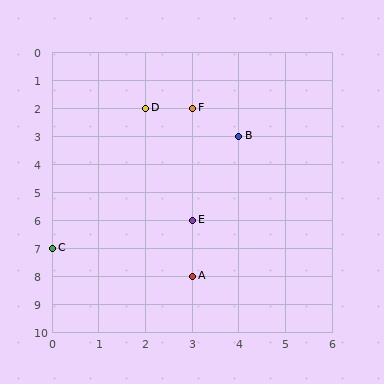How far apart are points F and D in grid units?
Points F and D are 1 column apart.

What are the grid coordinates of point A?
Point A is at grid coordinates (3, 8).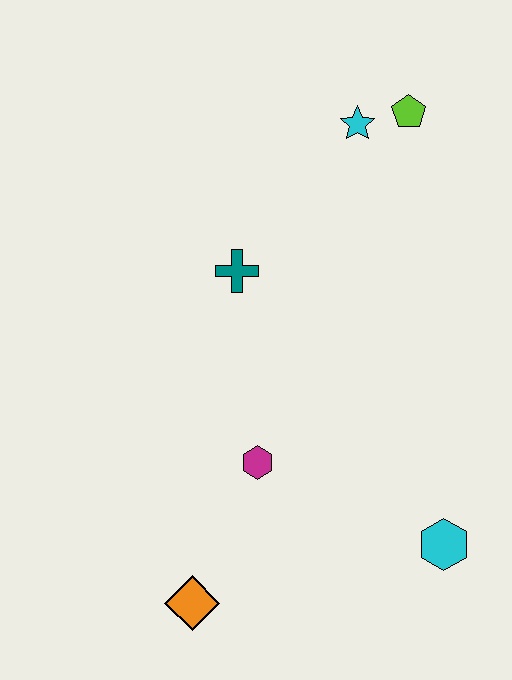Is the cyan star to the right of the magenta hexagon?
Yes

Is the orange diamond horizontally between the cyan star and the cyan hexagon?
No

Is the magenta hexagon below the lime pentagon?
Yes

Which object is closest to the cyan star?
The lime pentagon is closest to the cyan star.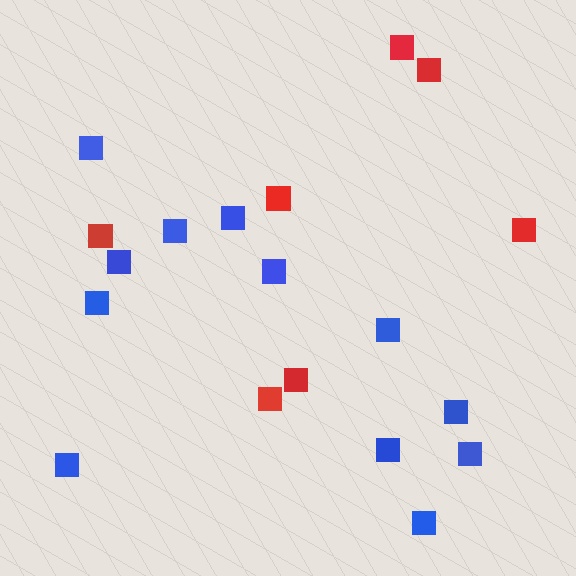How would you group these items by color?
There are 2 groups: one group of blue squares (12) and one group of red squares (7).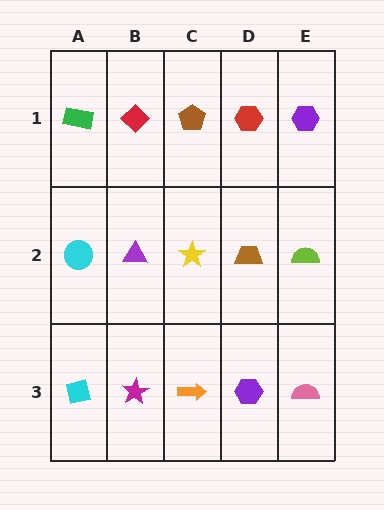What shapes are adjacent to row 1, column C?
A yellow star (row 2, column C), a red diamond (row 1, column B), a red hexagon (row 1, column D).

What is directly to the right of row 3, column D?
A pink semicircle.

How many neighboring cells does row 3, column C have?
3.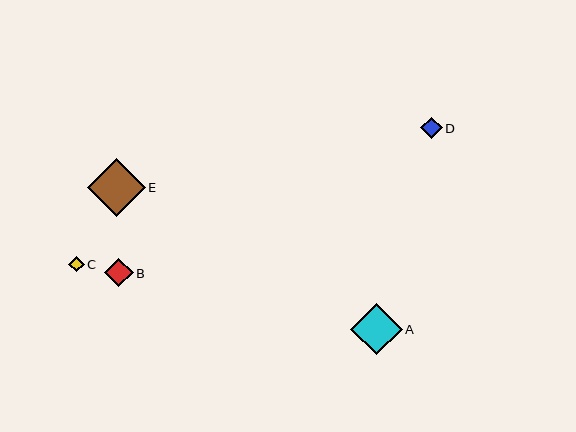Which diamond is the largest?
Diamond E is the largest with a size of approximately 58 pixels.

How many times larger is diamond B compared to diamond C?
Diamond B is approximately 1.9 times the size of diamond C.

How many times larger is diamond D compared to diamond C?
Diamond D is approximately 1.4 times the size of diamond C.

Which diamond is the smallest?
Diamond C is the smallest with a size of approximately 15 pixels.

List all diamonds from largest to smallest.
From largest to smallest: E, A, B, D, C.